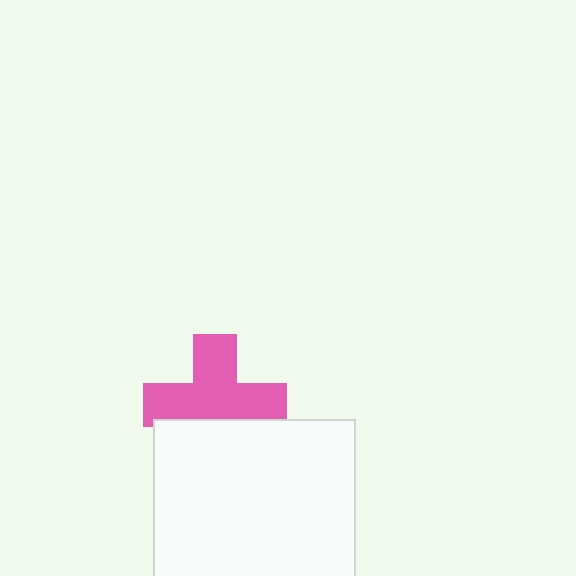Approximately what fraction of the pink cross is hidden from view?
Roughly 30% of the pink cross is hidden behind the white square.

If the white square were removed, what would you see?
You would see the complete pink cross.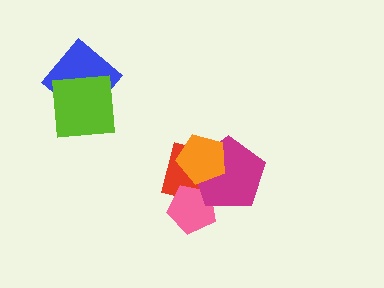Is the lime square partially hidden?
No, no other shape covers it.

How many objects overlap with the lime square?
1 object overlaps with the lime square.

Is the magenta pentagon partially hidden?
Yes, it is partially covered by another shape.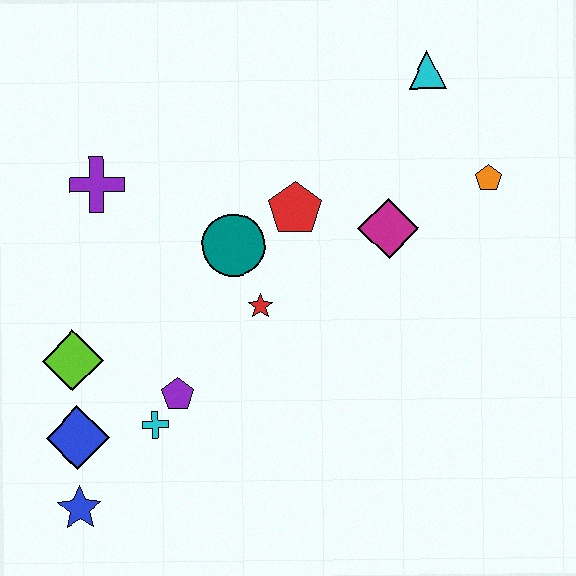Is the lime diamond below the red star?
Yes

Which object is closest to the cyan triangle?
The orange pentagon is closest to the cyan triangle.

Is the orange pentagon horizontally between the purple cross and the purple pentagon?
No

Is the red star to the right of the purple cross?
Yes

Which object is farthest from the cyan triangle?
The blue star is farthest from the cyan triangle.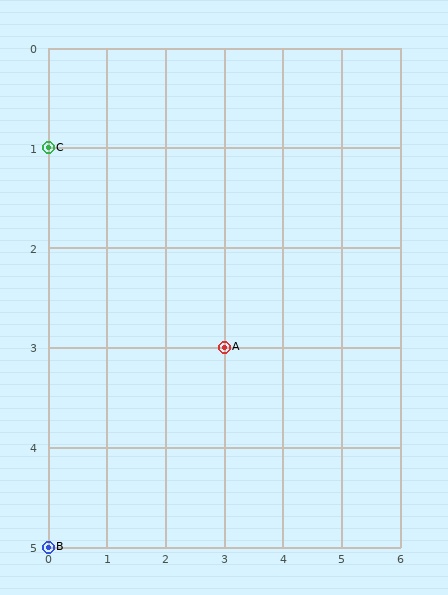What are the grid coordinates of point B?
Point B is at grid coordinates (0, 5).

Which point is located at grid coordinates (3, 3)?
Point A is at (3, 3).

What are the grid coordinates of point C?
Point C is at grid coordinates (0, 1).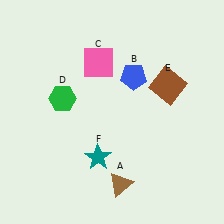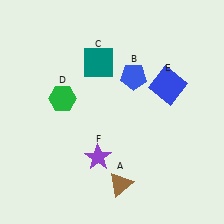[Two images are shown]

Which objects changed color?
C changed from pink to teal. E changed from brown to blue. F changed from teal to purple.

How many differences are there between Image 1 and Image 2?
There are 3 differences between the two images.